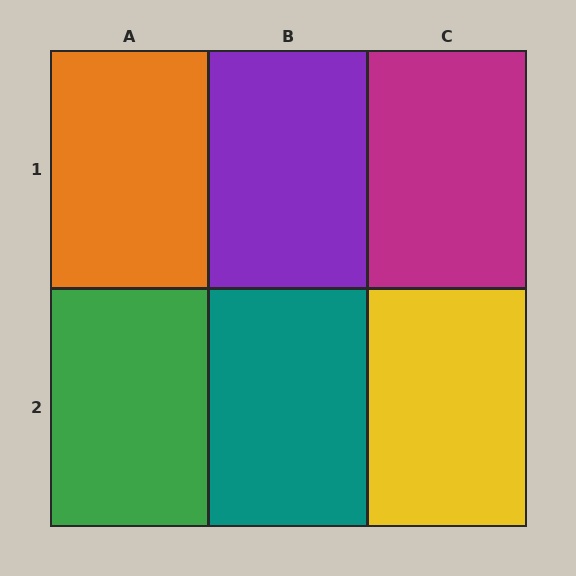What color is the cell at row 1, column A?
Orange.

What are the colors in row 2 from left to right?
Green, teal, yellow.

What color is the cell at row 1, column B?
Purple.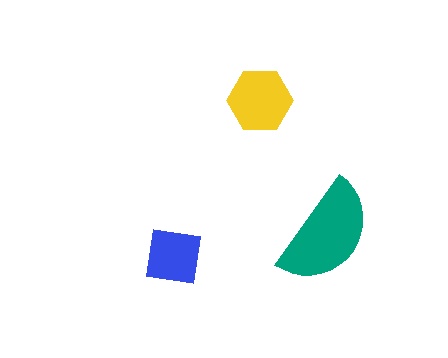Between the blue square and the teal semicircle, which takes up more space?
The teal semicircle.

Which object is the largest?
The teal semicircle.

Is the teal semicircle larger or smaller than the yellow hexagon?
Larger.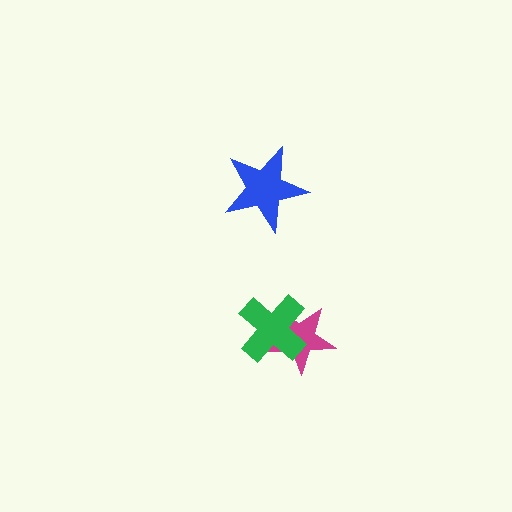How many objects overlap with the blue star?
0 objects overlap with the blue star.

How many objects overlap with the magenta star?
1 object overlaps with the magenta star.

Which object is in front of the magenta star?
The green cross is in front of the magenta star.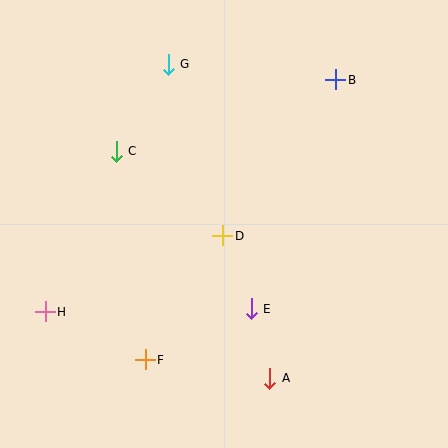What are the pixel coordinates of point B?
Point B is at (336, 80).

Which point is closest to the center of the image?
Point D at (223, 236) is closest to the center.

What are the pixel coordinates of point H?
Point H is at (45, 312).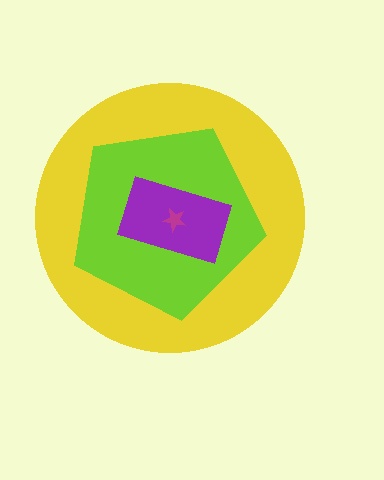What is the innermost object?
The magenta star.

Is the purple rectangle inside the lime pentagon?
Yes.